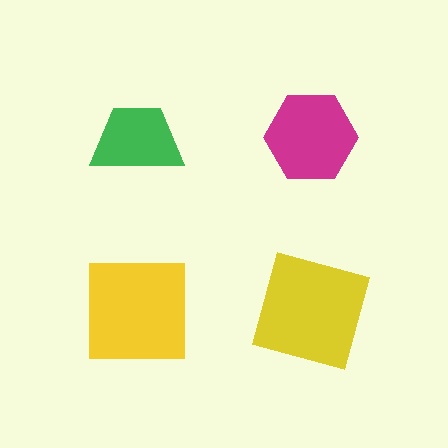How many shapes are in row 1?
2 shapes.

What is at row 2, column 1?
A yellow square.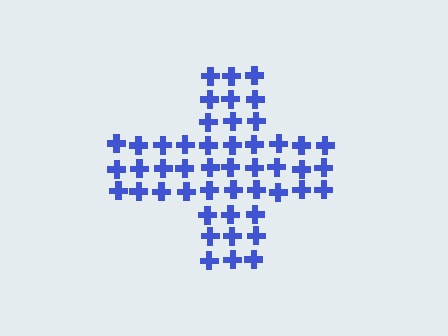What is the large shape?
The large shape is a cross.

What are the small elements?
The small elements are crosses.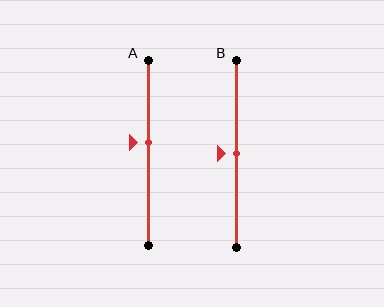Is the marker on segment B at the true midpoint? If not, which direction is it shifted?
Yes, the marker on segment B is at the true midpoint.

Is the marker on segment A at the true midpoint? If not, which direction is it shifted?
No, the marker on segment A is shifted upward by about 6% of the segment length.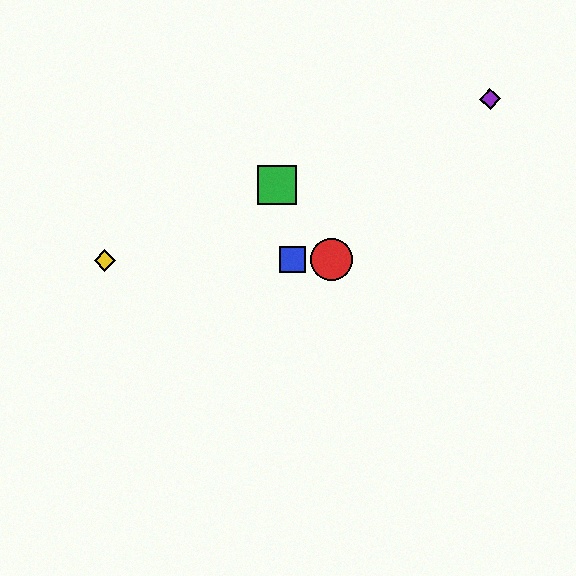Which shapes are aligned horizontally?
The red circle, the blue square, the yellow diamond are aligned horizontally.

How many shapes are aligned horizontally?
3 shapes (the red circle, the blue square, the yellow diamond) are aligned horizontally.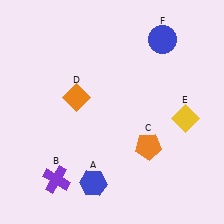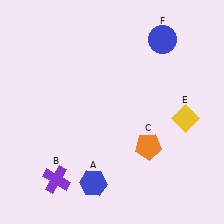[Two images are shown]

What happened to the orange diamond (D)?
The orange diamond (D) was removed in Image 2. It was in the top-left area of Image 1.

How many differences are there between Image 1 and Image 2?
There is 1 difference between the two images.